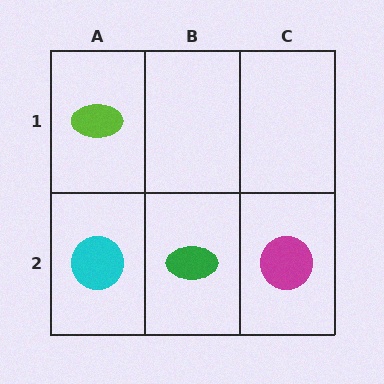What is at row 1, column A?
A lime ellipse.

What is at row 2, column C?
A magenta circle.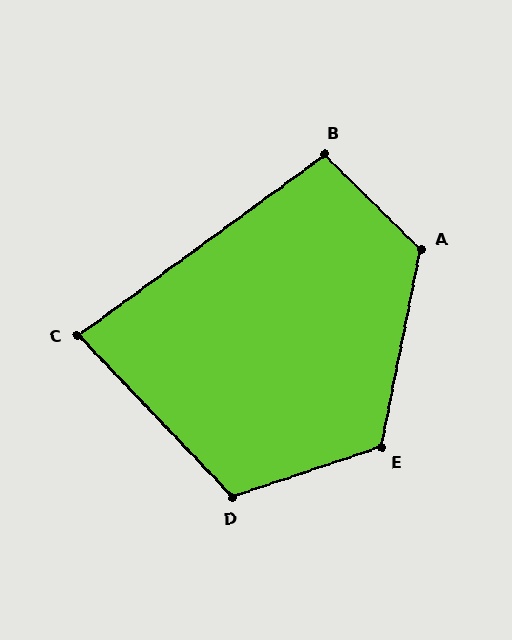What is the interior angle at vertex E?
Approximately 120 degrees (obtuse).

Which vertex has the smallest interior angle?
C, at approximately 83 degrees.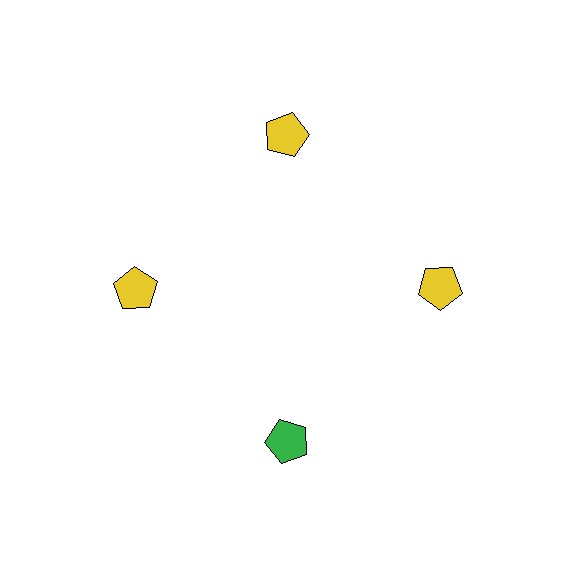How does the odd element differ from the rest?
It has a different color: green instead of yellow.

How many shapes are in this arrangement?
There are 4 shapes arranged in a ring pattern.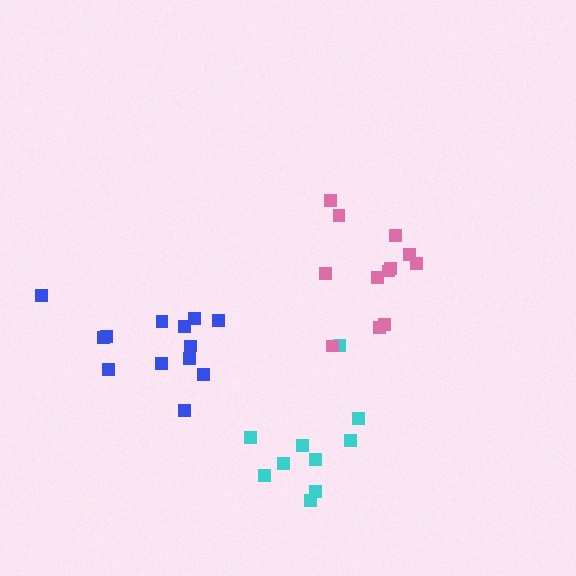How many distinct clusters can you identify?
There are 3 distinct clusters.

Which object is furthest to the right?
The pink cluster is rightmost.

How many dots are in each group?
Group 1: 10 dots, Group 2: 12 dots, Group 3: 13 dots (35 total).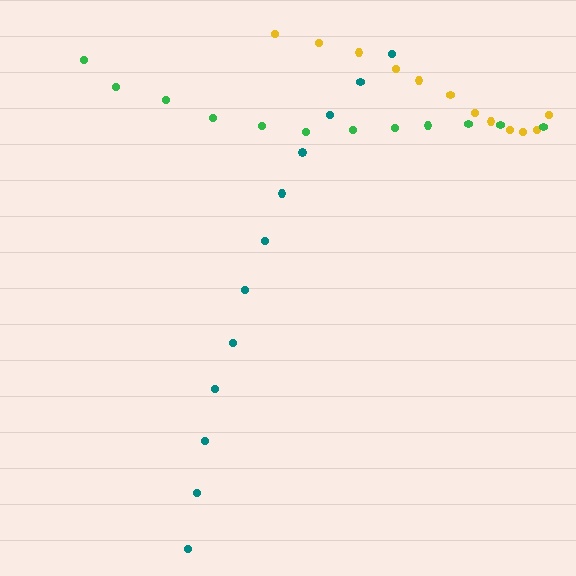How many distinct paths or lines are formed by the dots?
There are 3 distinct paths.